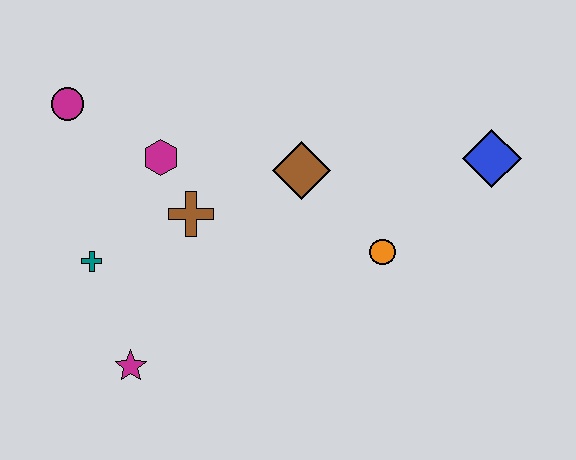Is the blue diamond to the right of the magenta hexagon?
Yes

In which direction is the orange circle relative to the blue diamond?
The orange circle is to the left of the blue diamond.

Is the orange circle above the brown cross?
No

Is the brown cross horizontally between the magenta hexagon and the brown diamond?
Yes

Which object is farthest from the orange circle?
The magenta circle is farthest from the orange circle.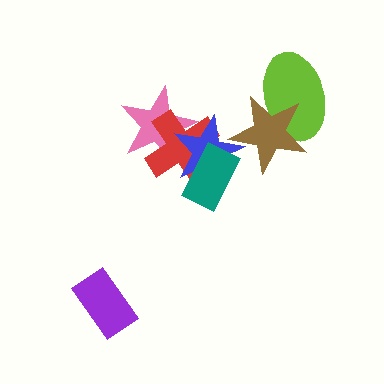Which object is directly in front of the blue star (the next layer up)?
The brown star is directly in front of the blue star.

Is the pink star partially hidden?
Yes, it is partially covered by another shape.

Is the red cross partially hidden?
Yes, it is partially covered by another shape.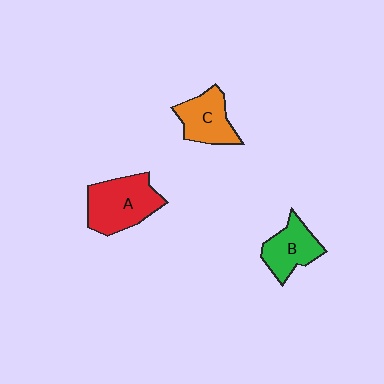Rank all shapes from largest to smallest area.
From largest to smallest: A (red), C (orange), B (green).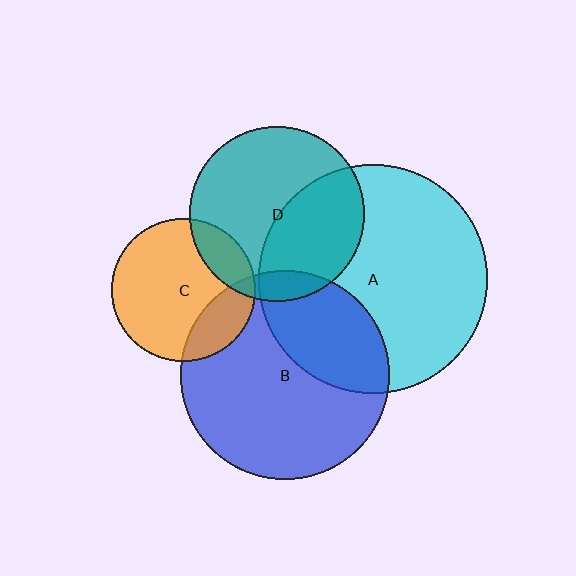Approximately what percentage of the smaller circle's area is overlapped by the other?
Approximately 40%.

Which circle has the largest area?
Circle A (cyan).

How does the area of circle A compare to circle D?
Approximately 1.7 times.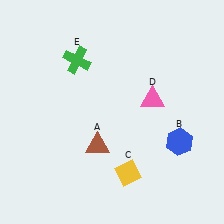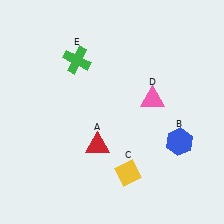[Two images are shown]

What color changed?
The triangle (A) changed from brown in Image 1 to red in Image 2.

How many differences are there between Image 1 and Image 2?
There is 1 difference between the two images.